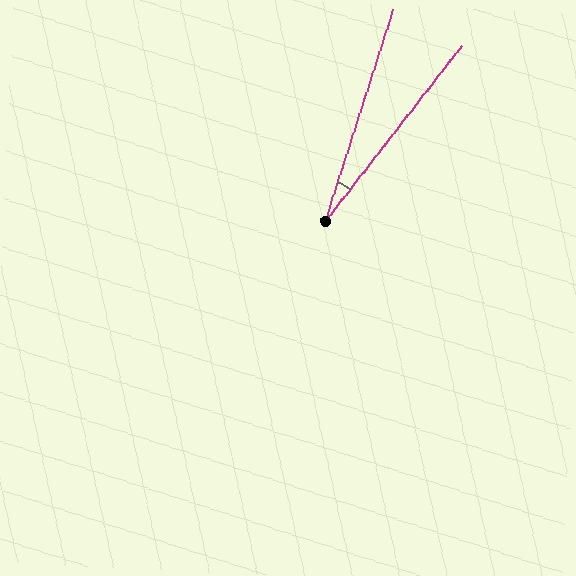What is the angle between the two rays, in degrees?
Approximately 20 degrees.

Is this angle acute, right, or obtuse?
It is acute.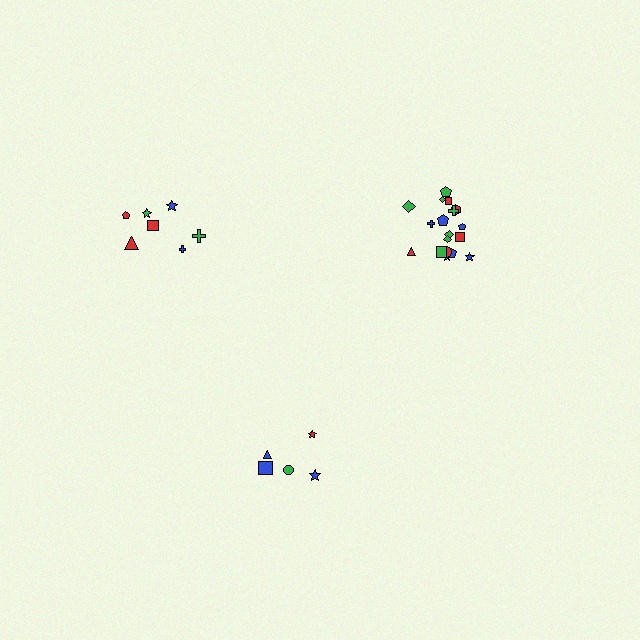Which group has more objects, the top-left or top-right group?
The top-right group.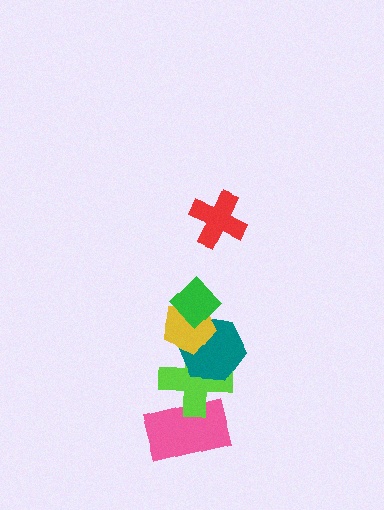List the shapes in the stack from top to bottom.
From top to bottom: the red cross, the green diamond, the yellow pentagon, the teal hexagon, the lime cross, the pink rectangle.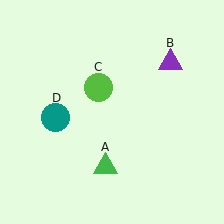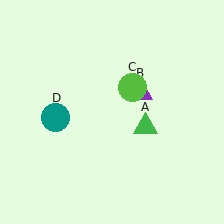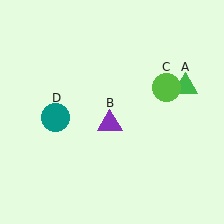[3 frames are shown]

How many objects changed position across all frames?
3 objects changed position: green triangle (object A), purple triangle (object B), lime circle (object C).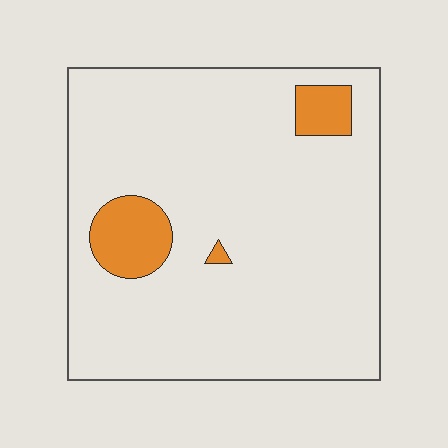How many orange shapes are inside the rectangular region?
3.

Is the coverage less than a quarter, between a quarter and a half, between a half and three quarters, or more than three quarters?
Less than a quarter.